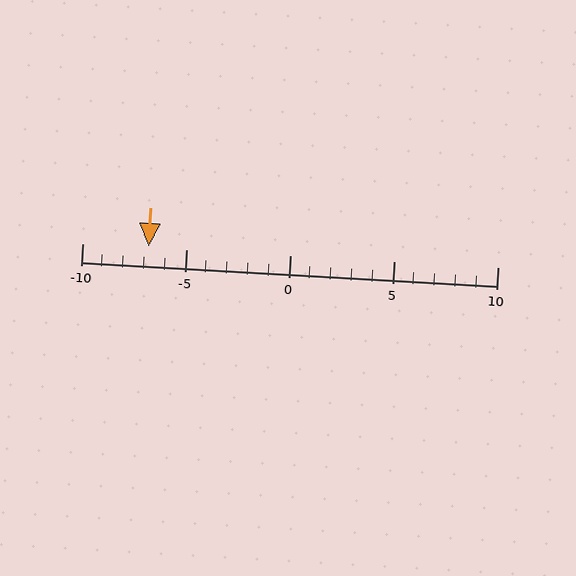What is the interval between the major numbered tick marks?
The major tick marks are spaced 5 units apart.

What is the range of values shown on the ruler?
The ruler shows values from -10 to 10.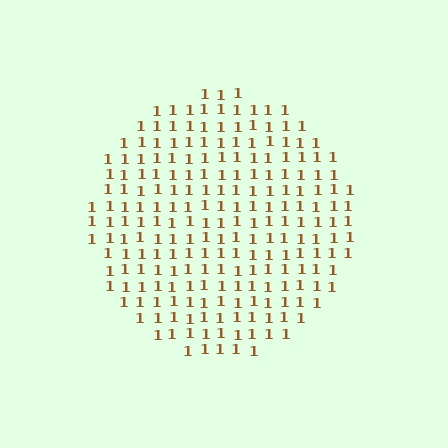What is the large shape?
The large shape is a circle.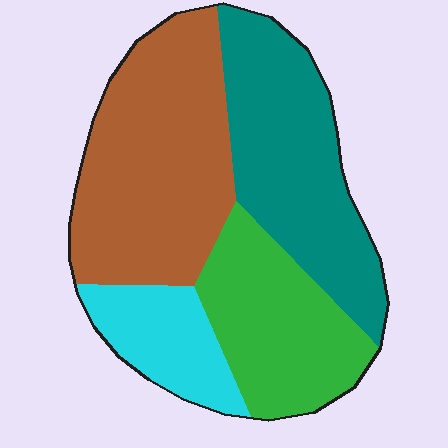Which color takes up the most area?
Brown, at roughly 35%.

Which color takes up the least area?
Cyan, at roughly 15%.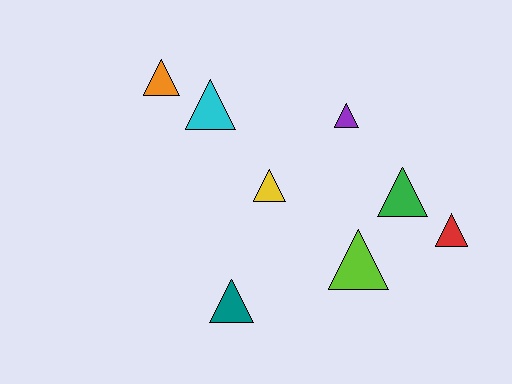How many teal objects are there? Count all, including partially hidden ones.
There is 1 teal object.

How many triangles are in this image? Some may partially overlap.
There are 8 triangles.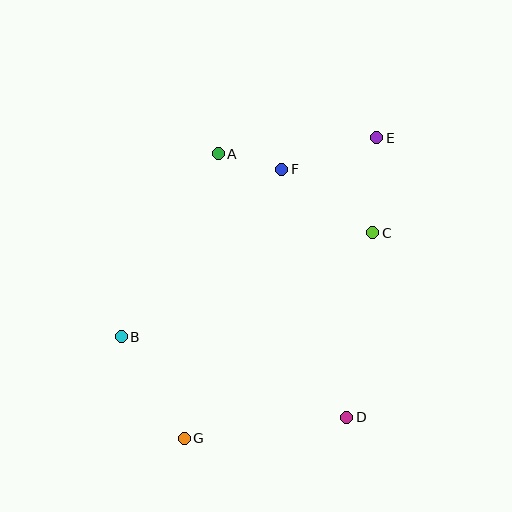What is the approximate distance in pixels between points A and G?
The distance between A and G is approximately 286 pixels.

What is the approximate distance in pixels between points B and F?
The distance between B and F is approximately 232 pixels.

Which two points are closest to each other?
Points A and F are closest to each other.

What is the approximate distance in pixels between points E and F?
The distance between E and F is approximately 100 pixels.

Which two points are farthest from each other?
Points E and G are farthest from each other.